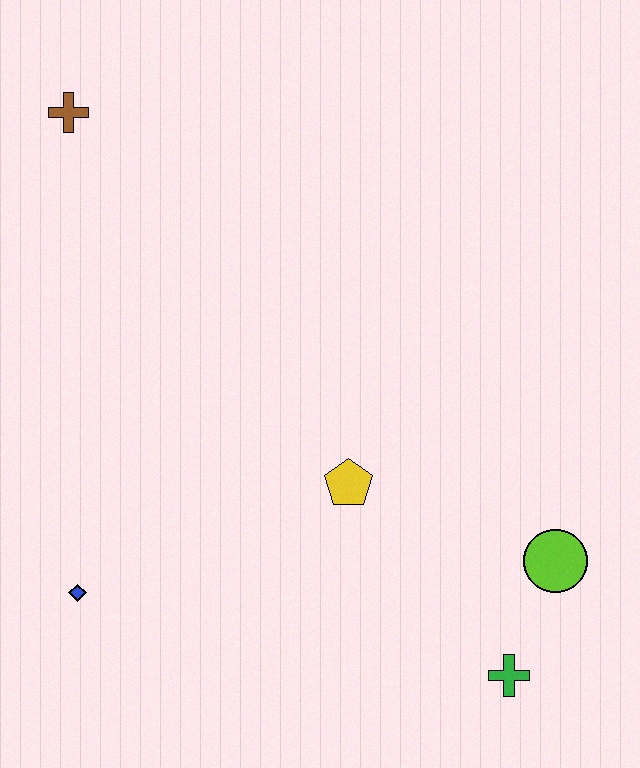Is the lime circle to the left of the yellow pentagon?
No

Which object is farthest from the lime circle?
The brown cross is farthest from the lime circle.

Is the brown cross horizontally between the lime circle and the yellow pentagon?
No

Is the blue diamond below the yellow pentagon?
Yes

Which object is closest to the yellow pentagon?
The lime circle is closest to the yellow pentagon.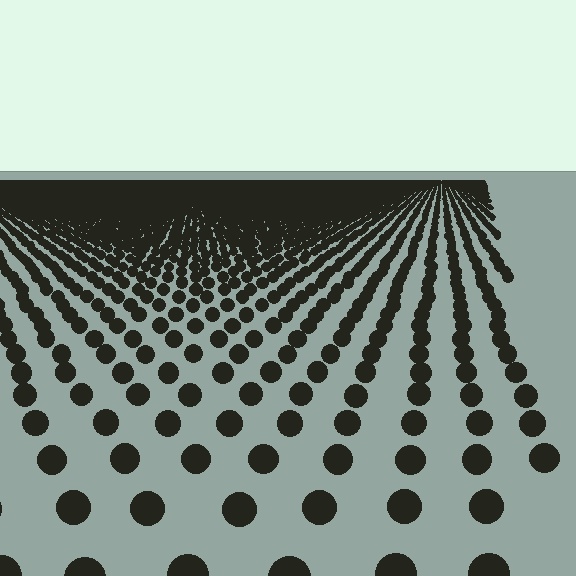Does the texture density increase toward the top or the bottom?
Density increases toward the top.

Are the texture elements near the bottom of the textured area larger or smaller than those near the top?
Larger. Near the bottom, elements are closer to the viewer and appear at a bigger on-screen size.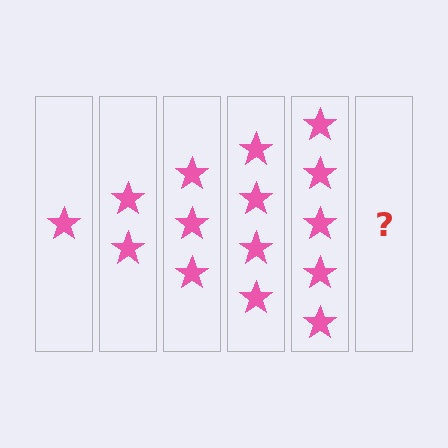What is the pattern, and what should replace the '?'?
The pattern is that each step adds one more star. The '?' should be 6 stars.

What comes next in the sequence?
The next element should be 6 stars.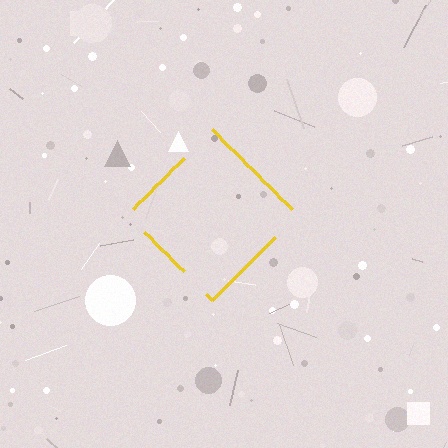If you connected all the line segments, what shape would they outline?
They would outline a diamond.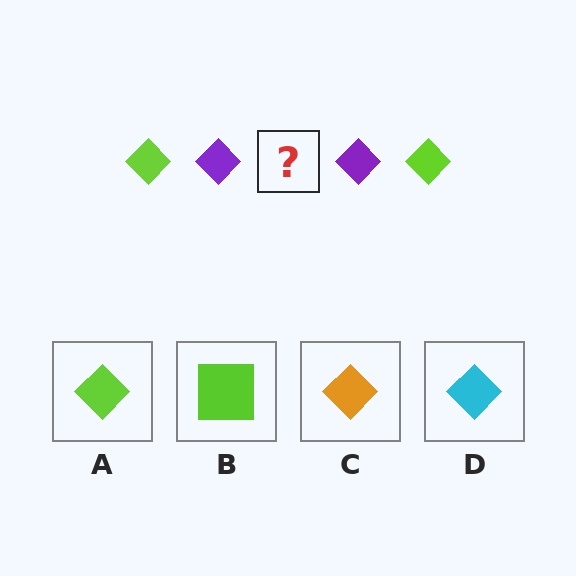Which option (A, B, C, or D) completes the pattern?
A.